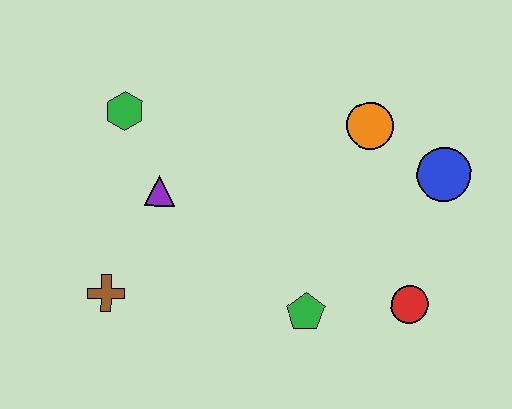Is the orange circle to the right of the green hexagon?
Yes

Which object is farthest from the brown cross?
The blue circle is farthest from the brown cross.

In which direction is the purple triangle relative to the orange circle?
The purple triangle is to the left of the orange circle.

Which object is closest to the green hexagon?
The purple triangle is closest to the green hexagon.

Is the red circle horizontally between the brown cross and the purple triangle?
No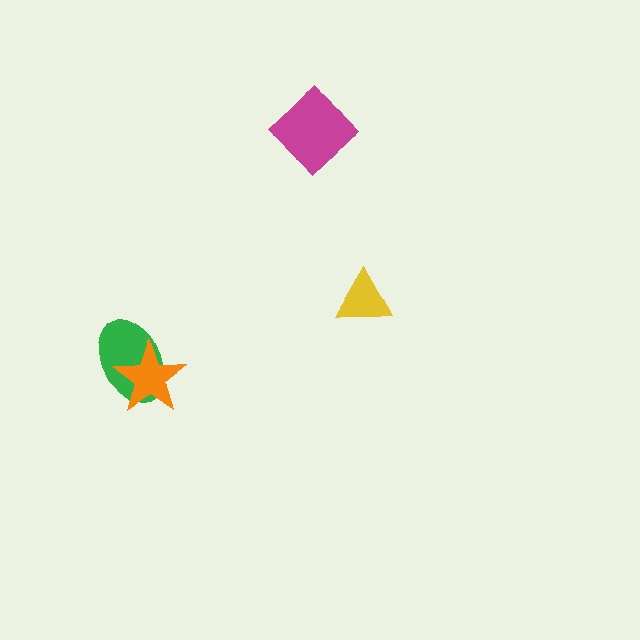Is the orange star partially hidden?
No, no other shape covers it.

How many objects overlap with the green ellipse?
1 object overlaps with the green ellipse.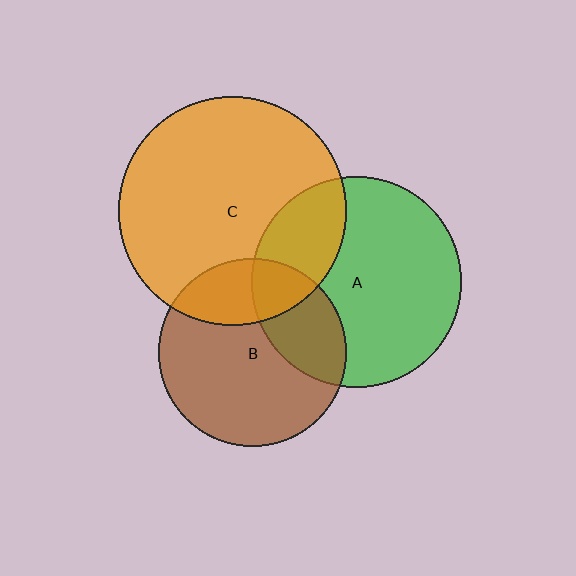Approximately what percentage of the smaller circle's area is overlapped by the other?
Approximately 25%.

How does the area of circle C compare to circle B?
Approximately 1.5 times.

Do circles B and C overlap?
Yes.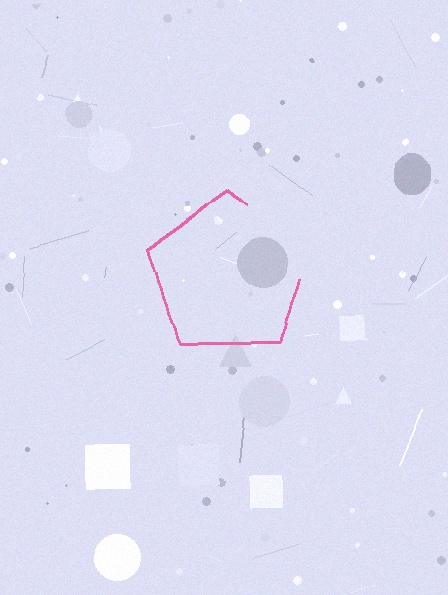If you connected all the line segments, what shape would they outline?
They would outline a pentagon.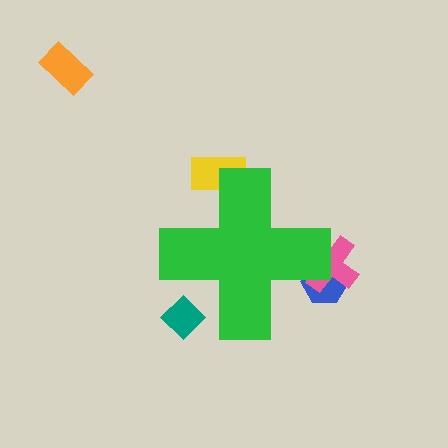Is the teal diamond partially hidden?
Yes, the teal diamond is partially hidden behind the green cross.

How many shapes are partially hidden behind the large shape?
4 shapes are partially hidden.